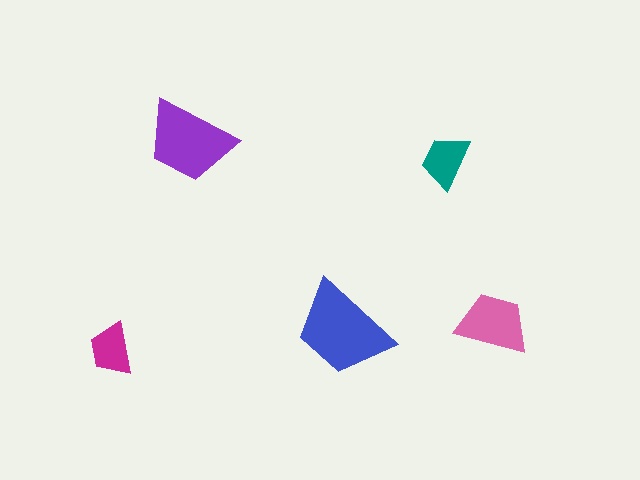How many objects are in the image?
There are 5 objects in the image.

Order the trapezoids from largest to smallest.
the blue one, the purple one, the pink one, the teal one, the magenta one.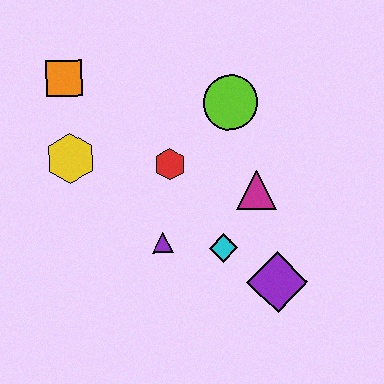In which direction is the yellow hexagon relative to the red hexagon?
The yellow hexagon is to the left of the red hexagon.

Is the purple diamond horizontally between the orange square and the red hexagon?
No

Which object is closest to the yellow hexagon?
The orange square is closest to the yellow hexagon.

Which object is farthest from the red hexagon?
The purple diamond is farthest from the red hexagon.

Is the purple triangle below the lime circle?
Yes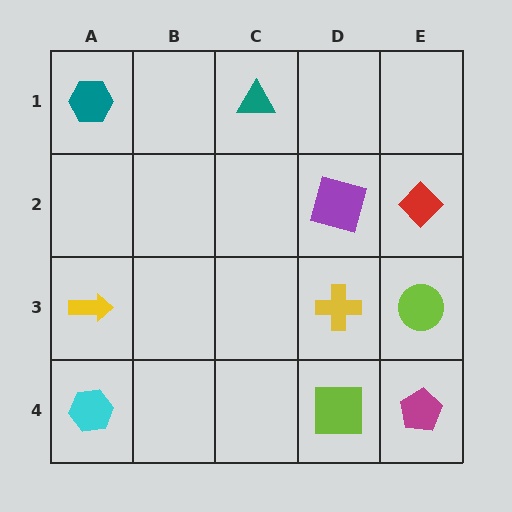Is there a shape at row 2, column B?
No, that cell is empty.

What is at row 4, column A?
A cyan hexagon.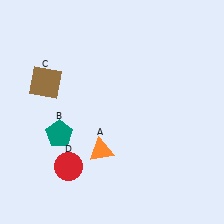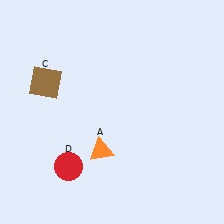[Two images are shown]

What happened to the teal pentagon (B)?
The teal pentagon (B) was removed in Image 2. It was in the bottom-left area of Image 1.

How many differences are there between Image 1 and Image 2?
There is 1 difference between the two images.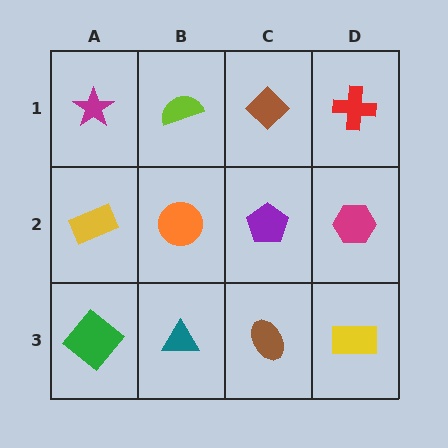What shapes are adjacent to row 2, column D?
A red cross (row 1, column D), a yellow rectangle (row 3, column D), a purple pentagon (row 2, column C).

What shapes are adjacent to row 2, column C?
A brown diamond (row 1, column C), a brown ellipse (row 3, column C), an orange circle (row 2, column B), a magenta hexagon (row 2, column D).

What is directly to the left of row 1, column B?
A magenta star.